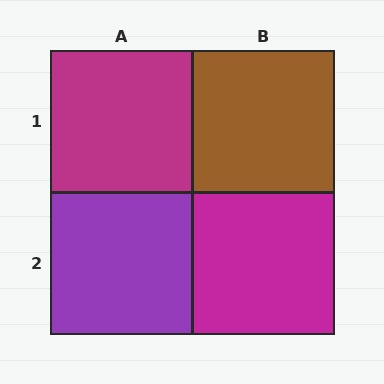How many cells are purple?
1 cell is purple.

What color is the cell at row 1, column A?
Magenta.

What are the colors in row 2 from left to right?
Purple, magenta.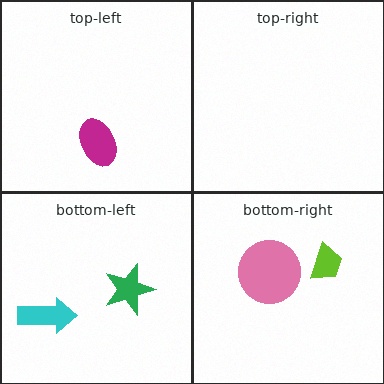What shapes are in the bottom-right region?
The lime trapezoid, the pink circle.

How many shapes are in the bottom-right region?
2.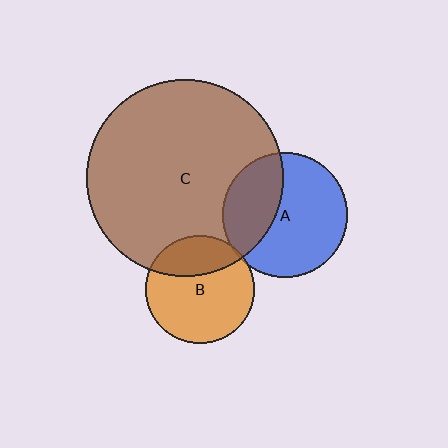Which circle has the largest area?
Circle C (brown).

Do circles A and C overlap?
Yes.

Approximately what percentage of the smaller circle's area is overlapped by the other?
Approximately 35%.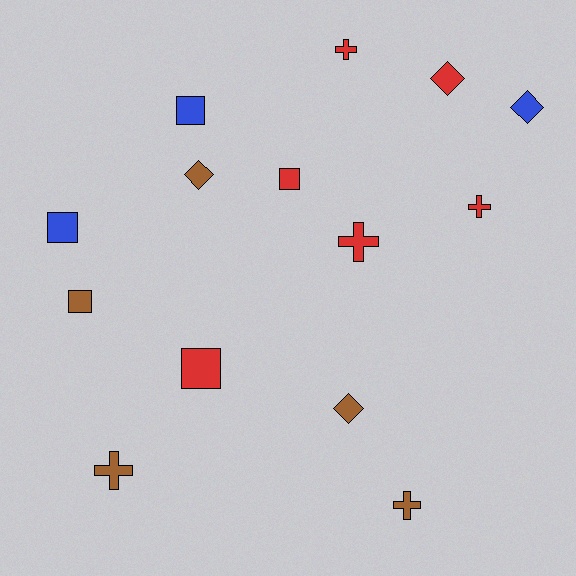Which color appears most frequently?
Red, with 6 objects.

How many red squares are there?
There are 2 red squares.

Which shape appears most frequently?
Cross, with 5 objects.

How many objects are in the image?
There are 14 objects.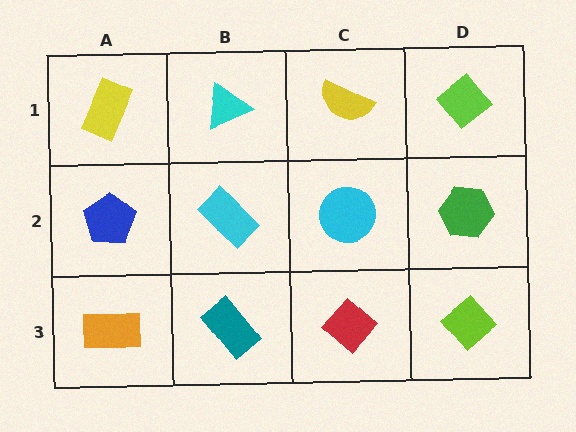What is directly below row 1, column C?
A cyan circle.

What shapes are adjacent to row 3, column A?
A blue pentagon (row 2, column A), a teal rectangle (row 3, column B).